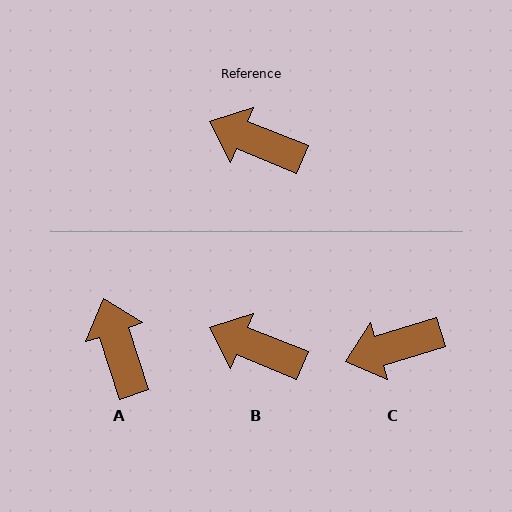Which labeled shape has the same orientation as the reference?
B.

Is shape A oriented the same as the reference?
No, it is off by about 50 degrees.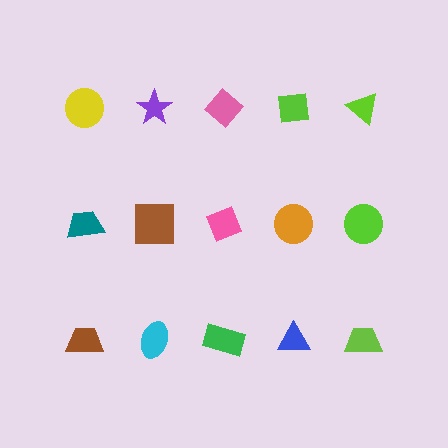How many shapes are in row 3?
5 shapes.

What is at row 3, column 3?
A green rectangle.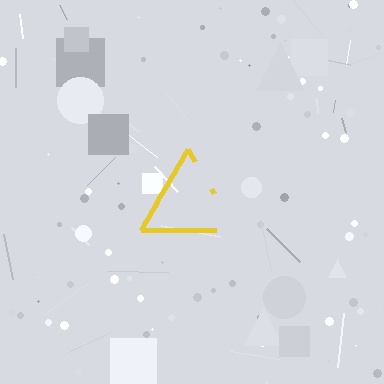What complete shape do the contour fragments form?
The contour fragments form a triangle.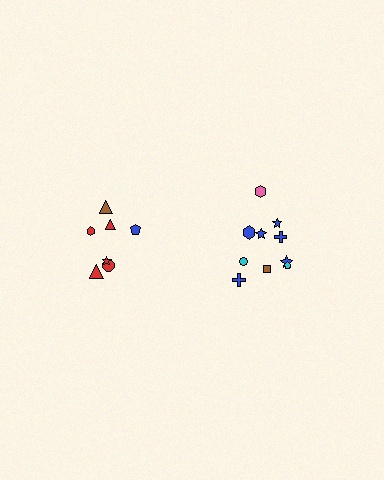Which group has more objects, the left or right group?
The right group.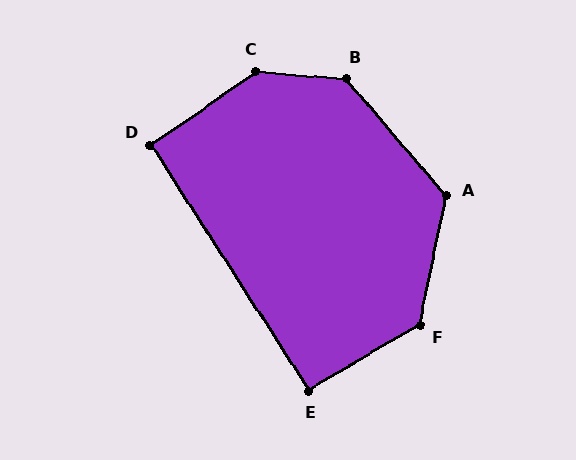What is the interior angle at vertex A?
Approximately 128 degrees (obtuse).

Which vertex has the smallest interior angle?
E, at approximately 92 degrees.